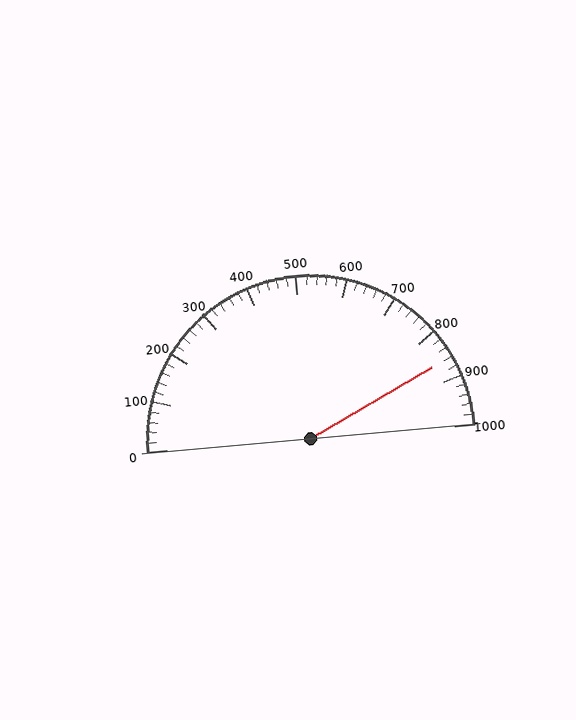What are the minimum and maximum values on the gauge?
The gauge ranges from 0 to 1000.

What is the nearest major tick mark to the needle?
The nearest major tick mark is 900.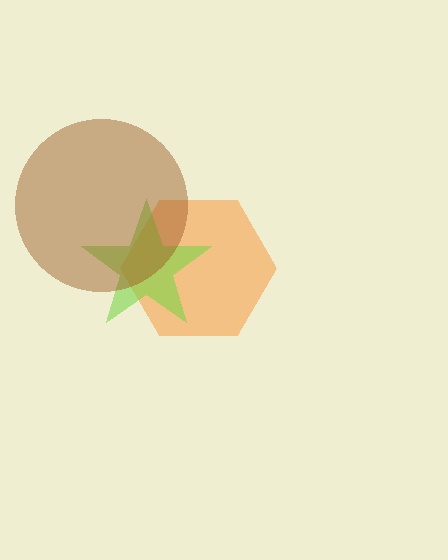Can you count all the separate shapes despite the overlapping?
Yes, there are 3 separate shapes.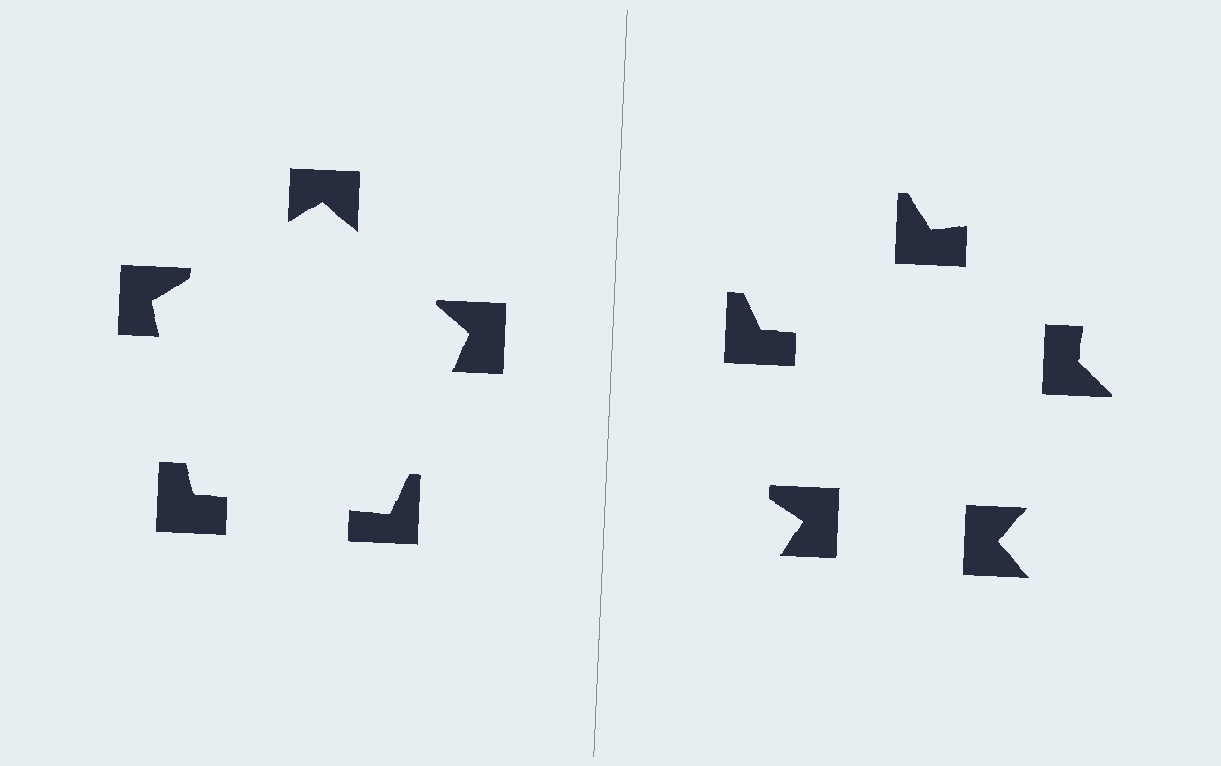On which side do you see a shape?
An illusory pentagon appears on the left side. On the right side the wedge cuts are rotated, so no coherent shape forms.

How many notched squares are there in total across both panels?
10 — 5 on each side.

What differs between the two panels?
The notched squares are positioned identically on both sides; only the wedge orientations differ. On the left they align to a pentagon; on the right they are misaligned.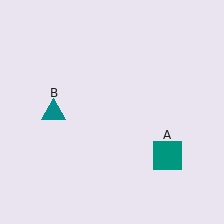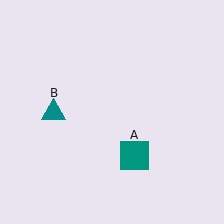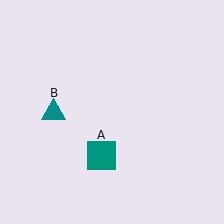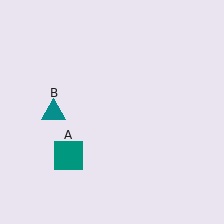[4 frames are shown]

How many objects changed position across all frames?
1 object changed position: teal square (object A).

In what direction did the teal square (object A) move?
The teal square (object A) moved left.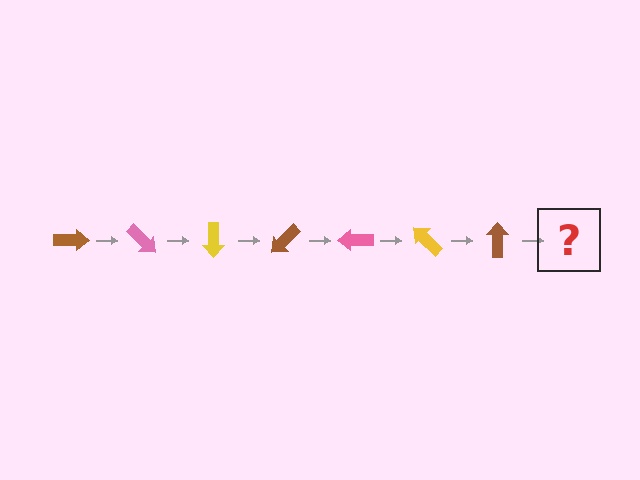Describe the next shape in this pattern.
It should be a pink arrow, rotated 315 degrees from the start.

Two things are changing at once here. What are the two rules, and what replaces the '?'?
The two rules are that it rotates 45 degrees each step and the color cycles through brown, pink, and yellow. The '?' should be a pink arrow, rotated 315 degrees from the start.